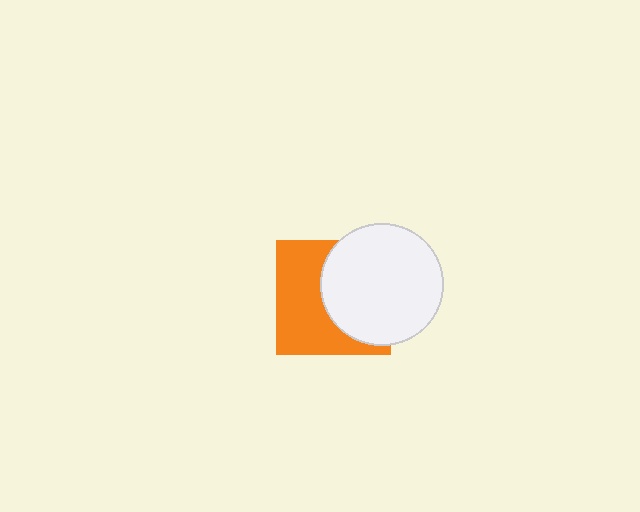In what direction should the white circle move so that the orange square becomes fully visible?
The white circle should move right. That is the shortest direction to clear the overlap and leave the orange square fully visible.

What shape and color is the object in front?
The object in front is a white circle.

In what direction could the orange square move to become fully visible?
The orange square could move left. That would shift it out from behind the white circle entirely.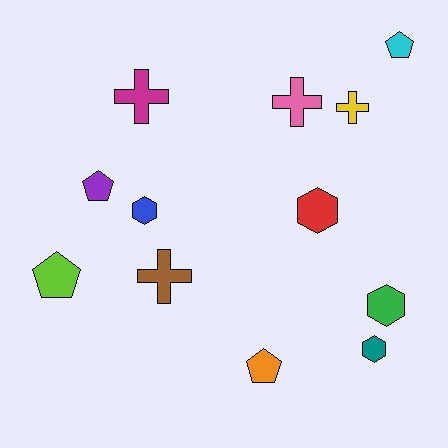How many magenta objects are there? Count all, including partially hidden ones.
There is 1 magenta object.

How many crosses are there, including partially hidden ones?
There are 4 crosses.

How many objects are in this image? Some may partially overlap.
There are 12 objects.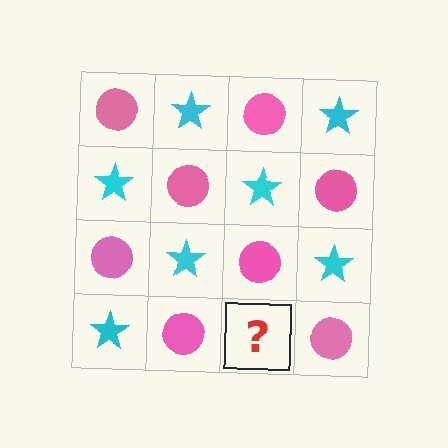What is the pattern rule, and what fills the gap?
The rule is that it alternates pink circle and cyan star in a checkerboard pattern. The gap should be filled with a cyan star.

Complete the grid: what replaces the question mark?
The question mark should be replaced with a cyan star.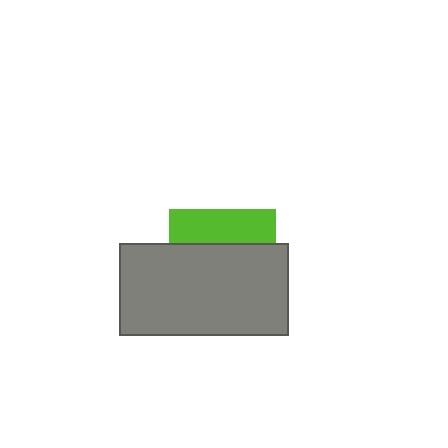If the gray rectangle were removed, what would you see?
You would see the complete lime square.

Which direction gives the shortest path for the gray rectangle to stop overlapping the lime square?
Moving down gives the shortest separation.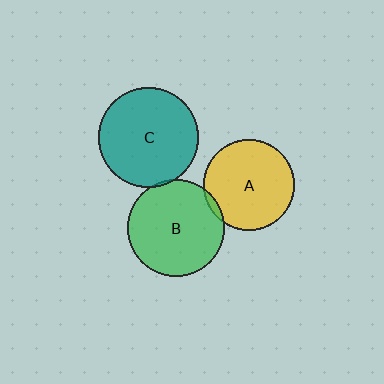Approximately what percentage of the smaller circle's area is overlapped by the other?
Approximately 5%.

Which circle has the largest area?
Circle C (teal).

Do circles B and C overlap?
Yes.